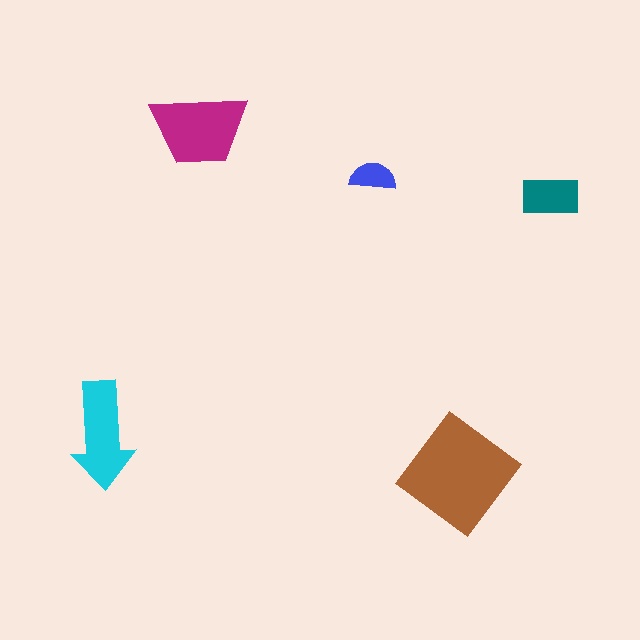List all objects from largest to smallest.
The brown diamond, the magenta trapezoid, the cyan arrow, the teal rectangle, the blue semicircle.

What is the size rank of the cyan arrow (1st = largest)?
3rd.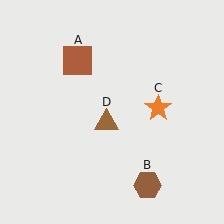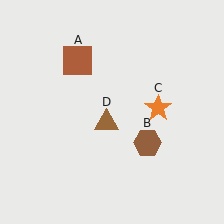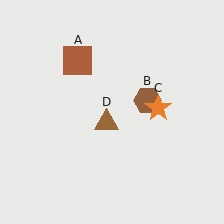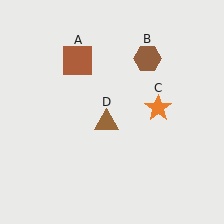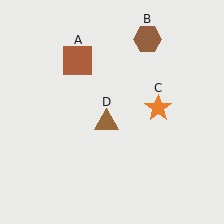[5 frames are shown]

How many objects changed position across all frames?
1 object changed position: brown hexagon (object B).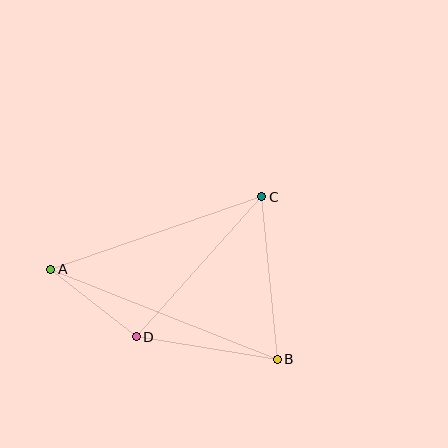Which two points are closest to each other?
Points A and D are closest to each other.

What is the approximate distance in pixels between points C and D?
The distance between C and D is approximately 188 pixels.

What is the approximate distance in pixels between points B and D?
The distance between B and D is approximately 143 pixels.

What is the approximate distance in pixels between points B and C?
The distance between B and C is approximately 163 pixels.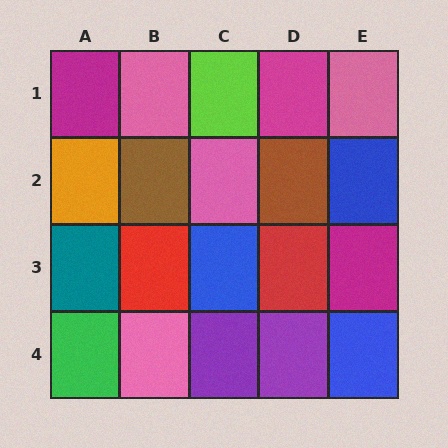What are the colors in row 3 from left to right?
Teal, red, blue, red, magenta.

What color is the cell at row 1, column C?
Lime.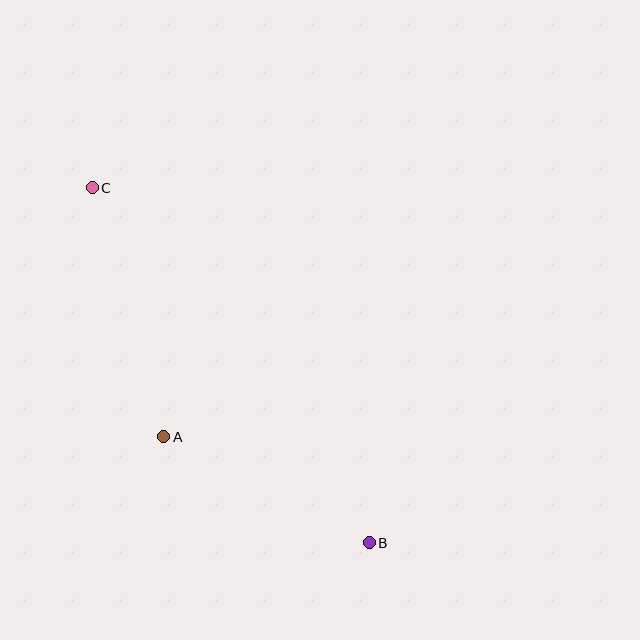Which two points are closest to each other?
Points A and B are closest to each other.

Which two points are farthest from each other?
Points B and C are farthest from each other.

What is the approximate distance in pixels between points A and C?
The distance between A and C is approximately 259 pixels.